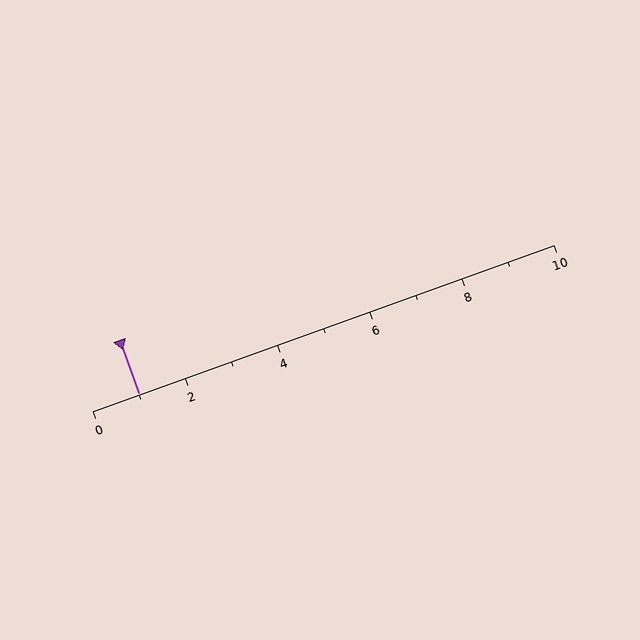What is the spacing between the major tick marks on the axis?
The major ticks are spaced 2 apart.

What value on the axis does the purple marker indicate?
The marker indicates approximately 1.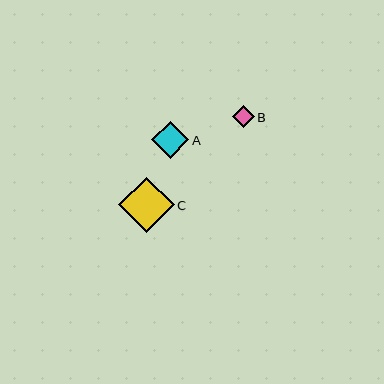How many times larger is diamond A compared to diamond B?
Diamond A is approximately 1.7 times the size of diamond B.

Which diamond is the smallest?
Diamond B is the smallest with a size of approximately 21 pixels.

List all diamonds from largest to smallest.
From largest to smallest: C, A, B.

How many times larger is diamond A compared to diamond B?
Diamond A is approximately 1.7 times the size of diamond B.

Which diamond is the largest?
Diamond C is the largest with a size of approximately 56 pixels.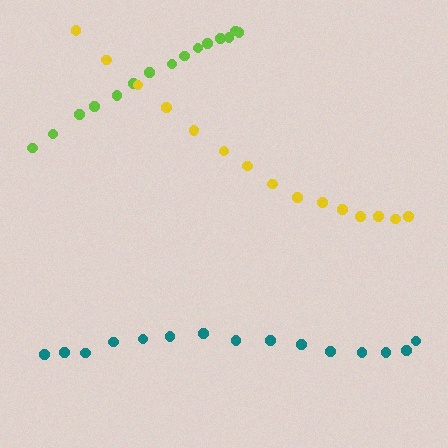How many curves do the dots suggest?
There are 3 distinct paths.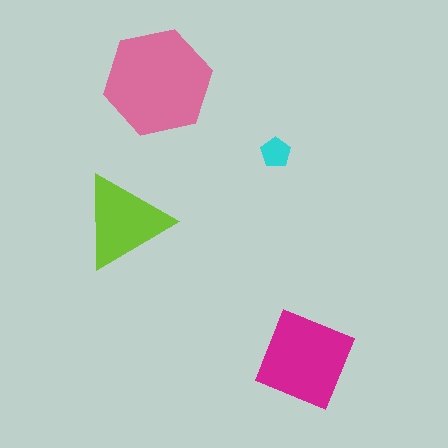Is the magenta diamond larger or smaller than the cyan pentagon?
Larger.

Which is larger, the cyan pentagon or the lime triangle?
The lime triangle.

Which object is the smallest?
The cyan pentagon.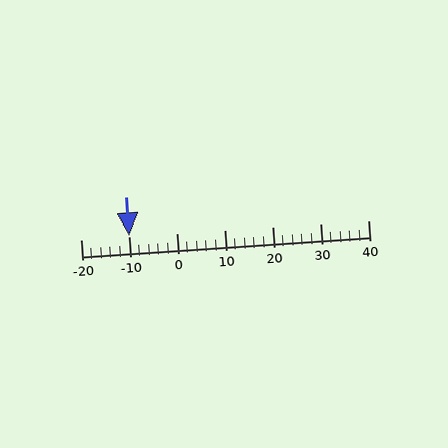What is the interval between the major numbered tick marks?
The major tick marks are spaced 10 units apart.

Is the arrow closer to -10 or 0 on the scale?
The arrow is closer to -10.